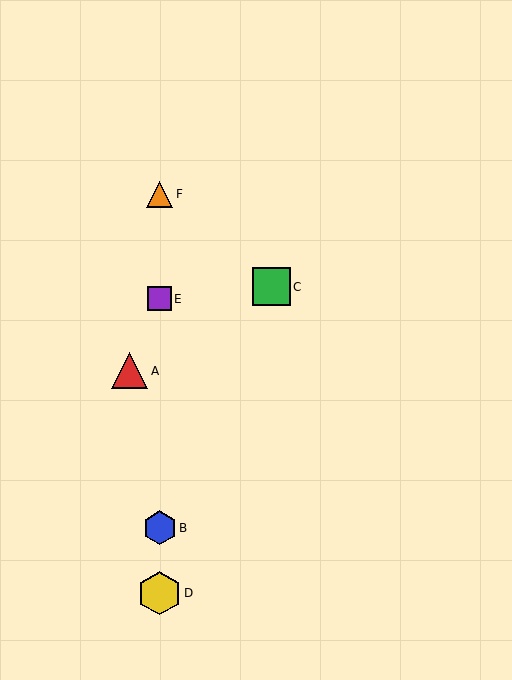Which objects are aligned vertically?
Objects B, D, E, F are aligned vertically.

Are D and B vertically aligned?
Yes, both are at x≈160.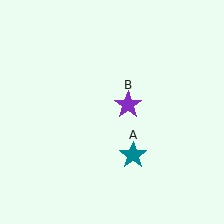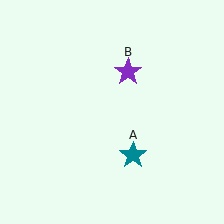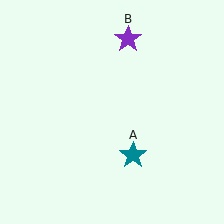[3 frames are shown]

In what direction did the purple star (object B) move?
The purple star (object B) moved up.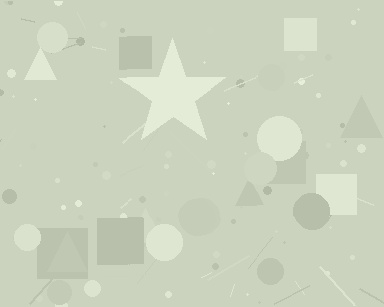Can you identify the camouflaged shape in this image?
The camouflaged shape is a star.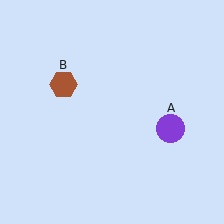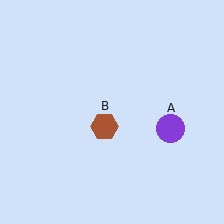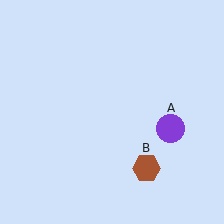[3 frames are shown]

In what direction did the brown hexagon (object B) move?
The brown hexagon (object B) moved down and to the right.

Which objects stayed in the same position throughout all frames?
Purple circle (object A) remained stationary.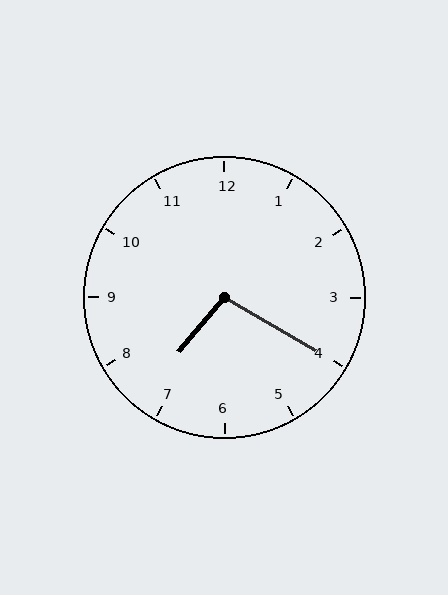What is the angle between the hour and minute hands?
Approximately 100 degrees.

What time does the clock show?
7:20.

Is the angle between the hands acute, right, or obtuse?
It is obtuse.